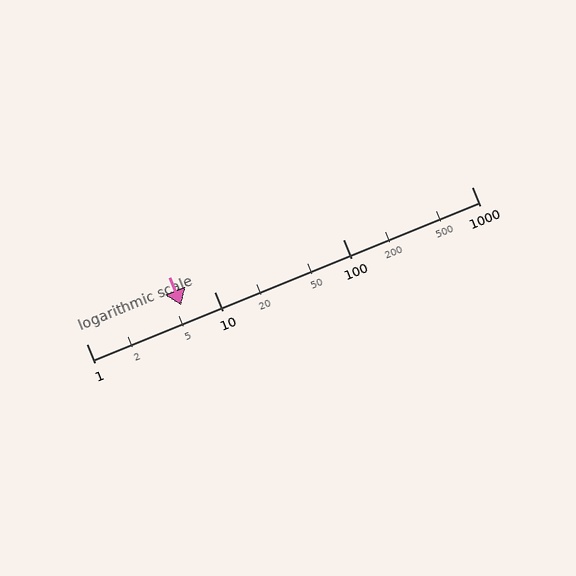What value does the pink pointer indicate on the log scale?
The pointer indicates approximately 5.5.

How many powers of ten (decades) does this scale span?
The scale spans 3 decades, from 1 to 1000.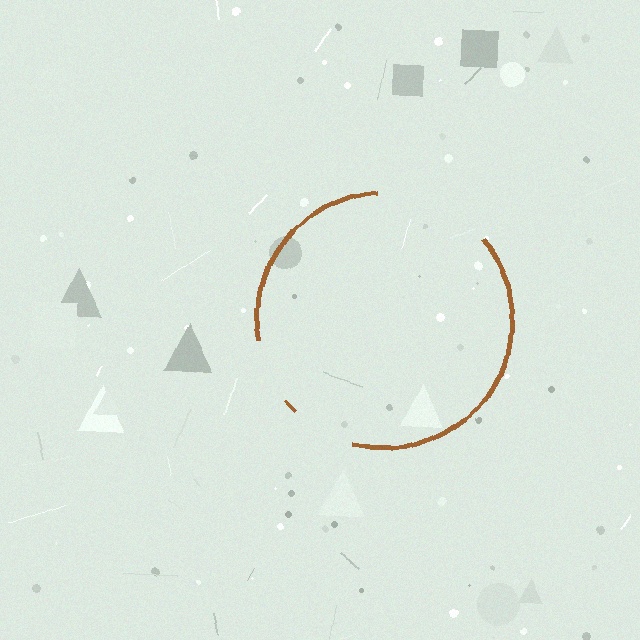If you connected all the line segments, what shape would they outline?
They would outline a circle.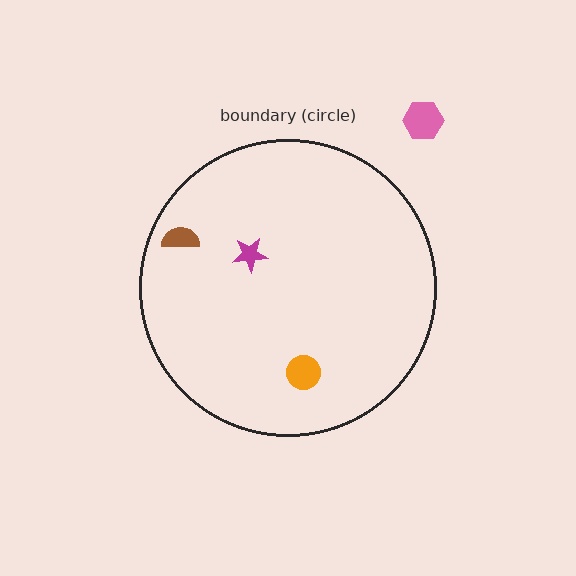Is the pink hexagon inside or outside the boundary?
Outside.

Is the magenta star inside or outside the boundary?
Inside.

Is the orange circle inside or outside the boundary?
Inside.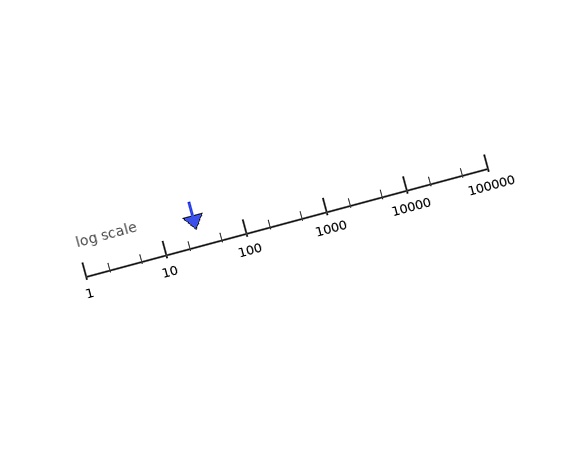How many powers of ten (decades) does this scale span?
The scale spans 5 decades, from 1 to 100000.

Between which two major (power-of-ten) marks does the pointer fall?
The pointer is between 10 and 100.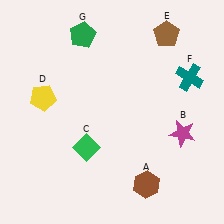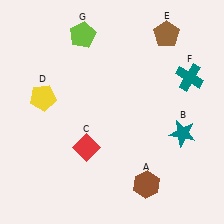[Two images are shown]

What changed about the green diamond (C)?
In Image 1, C is green. In Image 2, it changed to red.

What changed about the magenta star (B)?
In Image 1, B is magenta. In Image 2, it changed to teal.